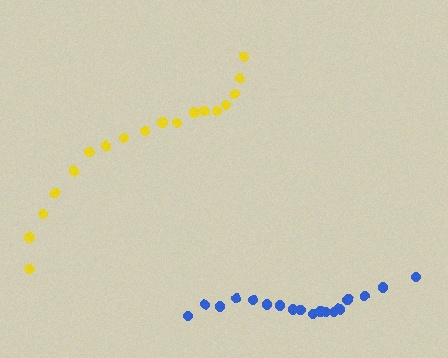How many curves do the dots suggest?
There are 2 distinct paths.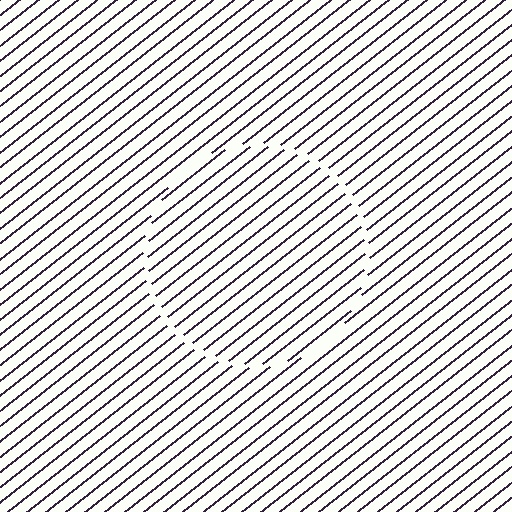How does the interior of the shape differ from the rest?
The interior of the shape contains the same grating, shifted by half a period — the contour is defined by the phase discontinuity where line-ends from the inner and outer gratings abut.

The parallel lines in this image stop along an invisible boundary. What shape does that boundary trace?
An illusory circle. The interior of the shape contains the same grating, shifted by half a period — the contour is defined by the phase discontinuity where line-ends from the inner and outer gratings abut.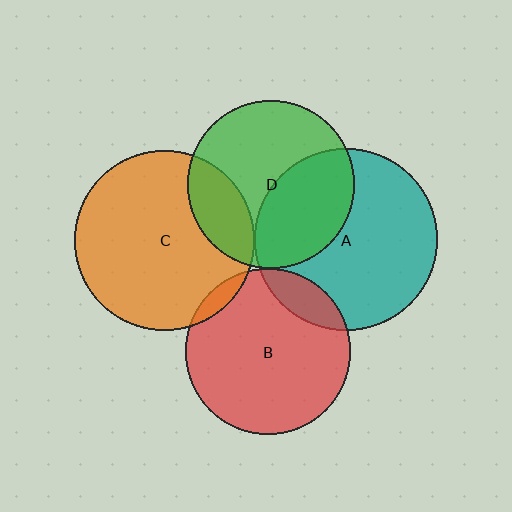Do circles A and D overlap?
Yes.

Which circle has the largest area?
Circle A (teal).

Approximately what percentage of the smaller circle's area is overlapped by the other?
Approximately 40%.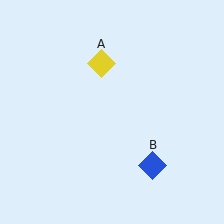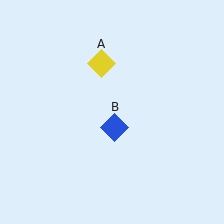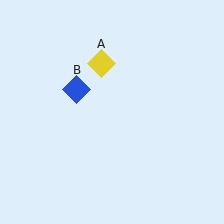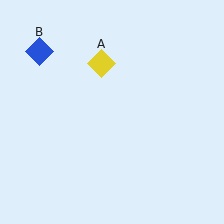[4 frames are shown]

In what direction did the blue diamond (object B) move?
The blue diamond (object B) moved up and to the left.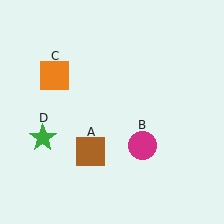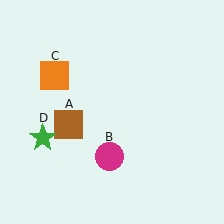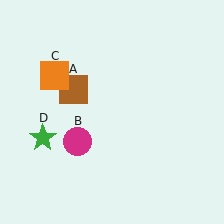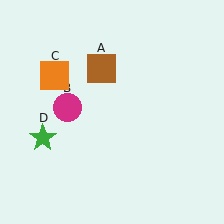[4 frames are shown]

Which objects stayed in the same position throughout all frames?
Orange square (object C) and green star (object D) remained stationary.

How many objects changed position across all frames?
2 objects changed position: brown square (object A), magenta circle (object B).